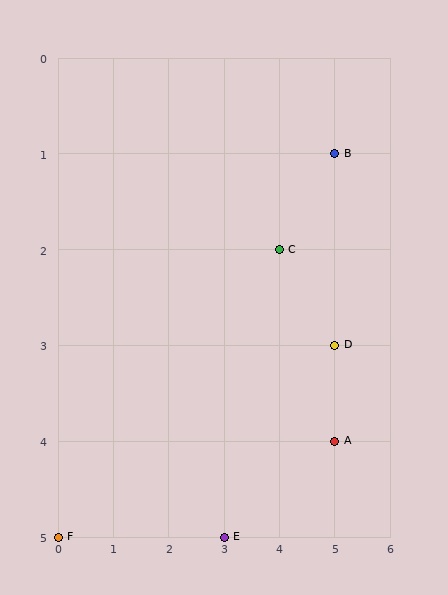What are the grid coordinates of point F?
Point F is at grid coordinates (0, 5).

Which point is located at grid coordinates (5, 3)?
Point D is at (5, 3).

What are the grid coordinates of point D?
Point D is at grid coordinates (5, 3).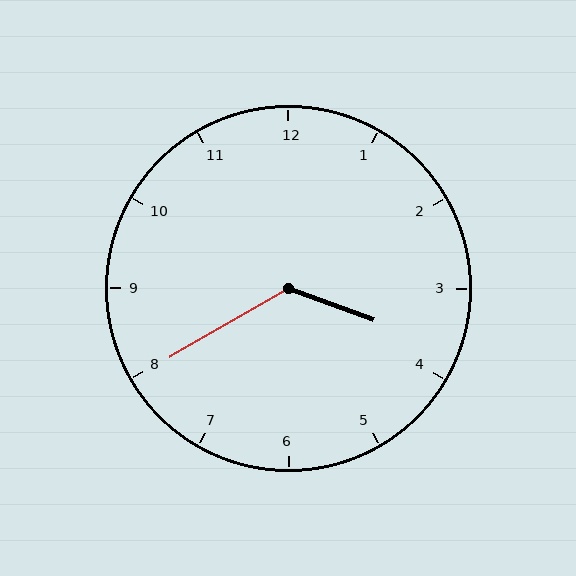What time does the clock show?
3:40.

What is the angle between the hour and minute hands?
Approximately 130 degrees.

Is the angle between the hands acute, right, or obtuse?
It is obtuse.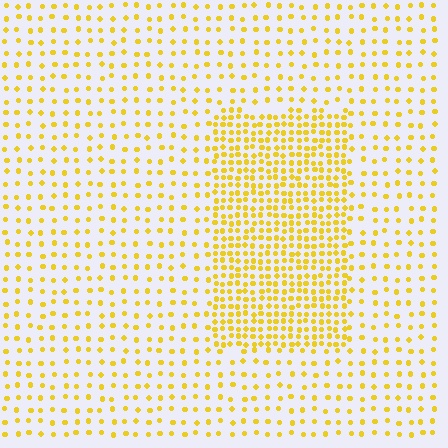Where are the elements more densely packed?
The elements are more densely packed inside the rectangle boundary.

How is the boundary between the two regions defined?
The boundary is defined by a change in element density (approximately 2.5x ratio). All elements are the same color, size, and shape.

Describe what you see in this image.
The image contains small yellow elements arranged at two different densities. A rectangle-shaped region is visible where the elements are more densely packed than the surrounding area.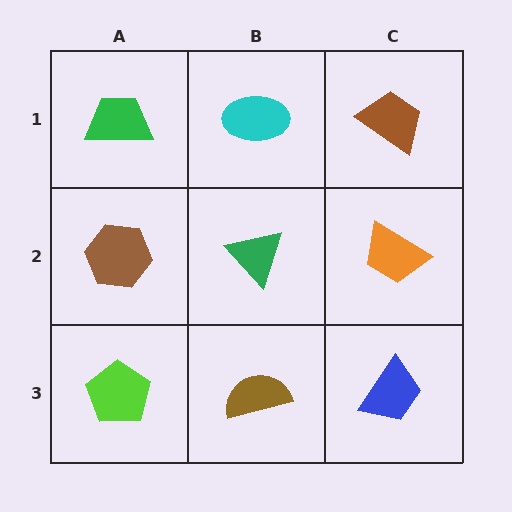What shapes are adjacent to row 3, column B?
A green triangle (row 2, column B), a lime pentagon (row 3, column A), a blue trapezoid (row 3, column C).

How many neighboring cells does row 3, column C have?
2.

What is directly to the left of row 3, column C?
A brown semicircle.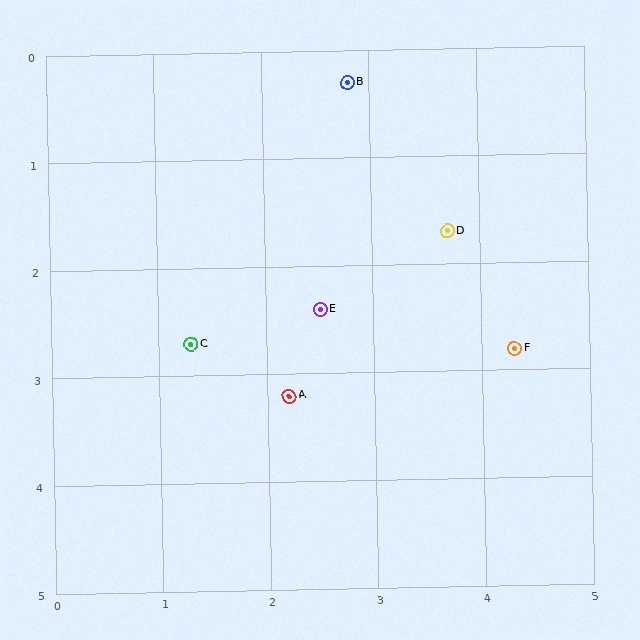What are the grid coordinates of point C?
Point C is at approximately (1.3, 2.7).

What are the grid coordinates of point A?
Point A is at approximately (2.2, 3.2).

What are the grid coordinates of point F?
Point F is at approximately (4.3, 2.8).